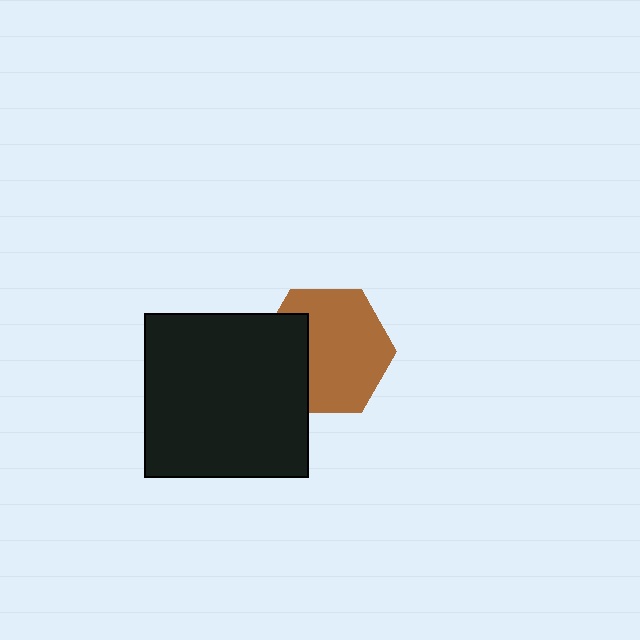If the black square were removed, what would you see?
You would see the complete brown hexagon.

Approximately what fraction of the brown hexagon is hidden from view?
Roughly 30% of the brown hexagon is hidden behind the black square.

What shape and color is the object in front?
The object in front is a black square.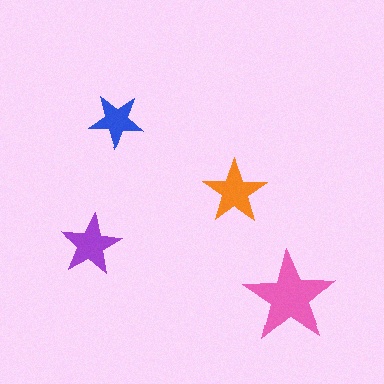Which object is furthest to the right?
The pink star is rightmost.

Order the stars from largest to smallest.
the pink one, the orange one, the purple one, the blue one.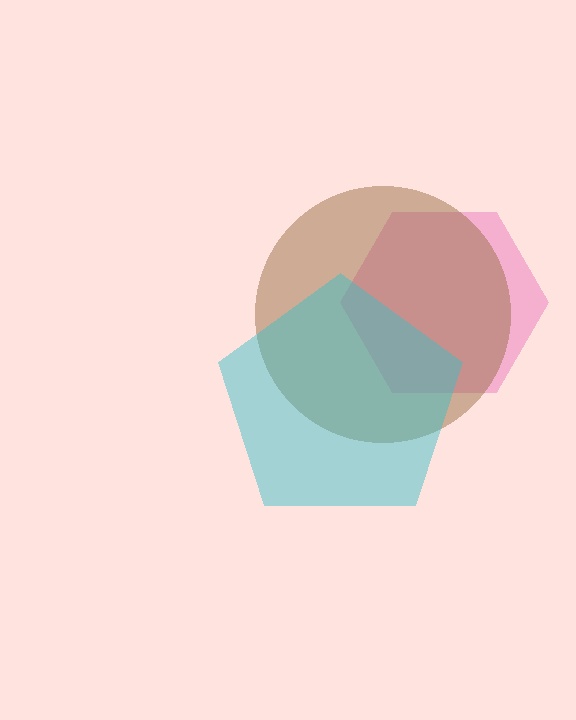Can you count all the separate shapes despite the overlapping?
Yes, there are 3 separate shapes.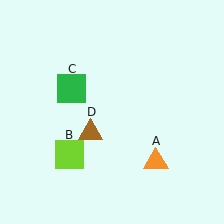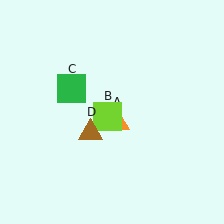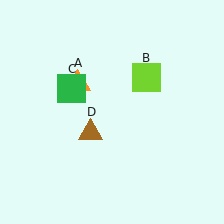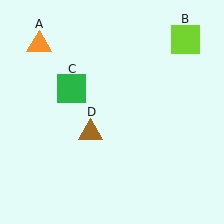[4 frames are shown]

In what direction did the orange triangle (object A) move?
The orange triangle (object A) moved up and to the left.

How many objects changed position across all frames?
2 objects changed position: orange triangle (object A), lime square (object B).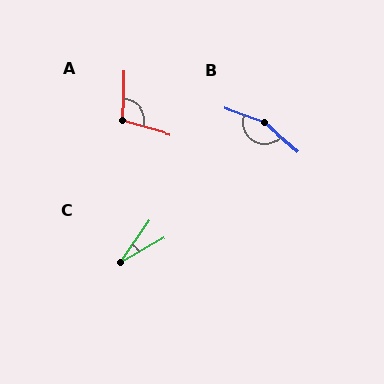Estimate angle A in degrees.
Approximately 105 degrees.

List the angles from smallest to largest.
C (26°), A (105°), B (159°).